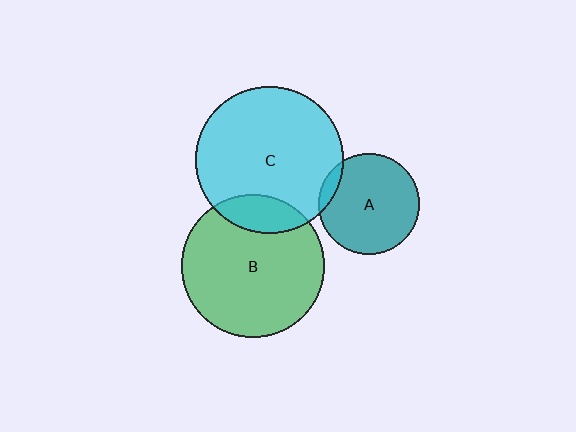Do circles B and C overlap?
Yes.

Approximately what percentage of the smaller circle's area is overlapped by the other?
Approximately 15%.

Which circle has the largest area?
Circle C (cyan).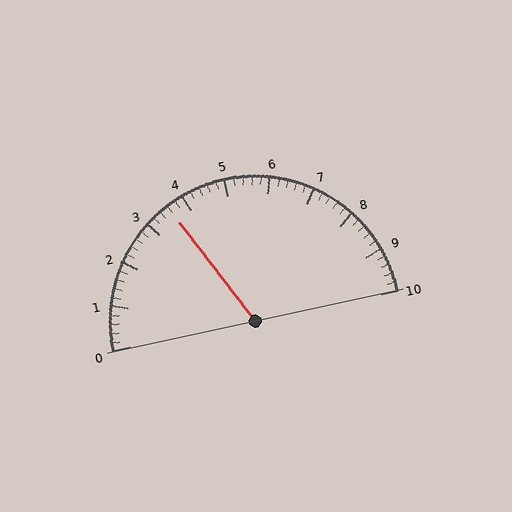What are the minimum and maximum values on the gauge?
The gauge ranges from 0 to 10.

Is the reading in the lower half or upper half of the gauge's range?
The reading is in the lower half of the range (0 to 10).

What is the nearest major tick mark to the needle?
The nearest major tick mark is 4.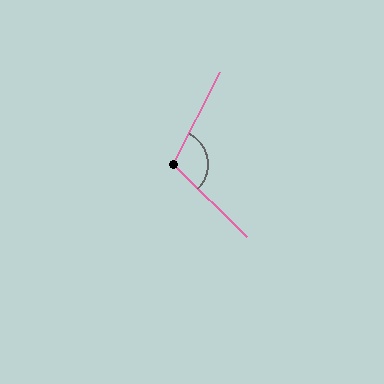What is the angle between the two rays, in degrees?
Approximately 107 degrees.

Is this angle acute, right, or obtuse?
It is obtuse.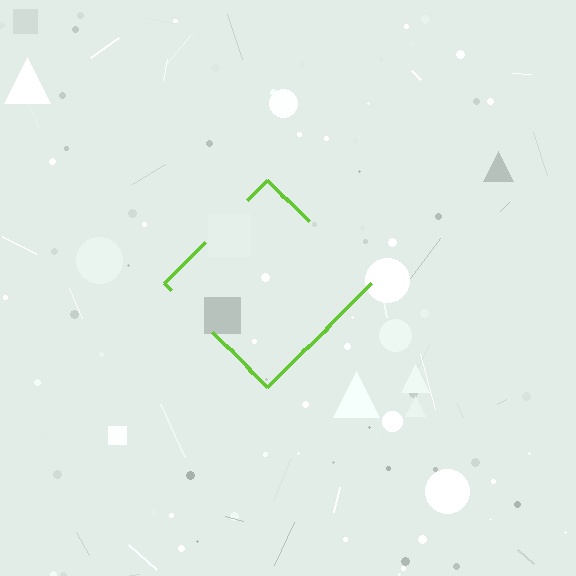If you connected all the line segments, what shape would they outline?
They would outline a diamond.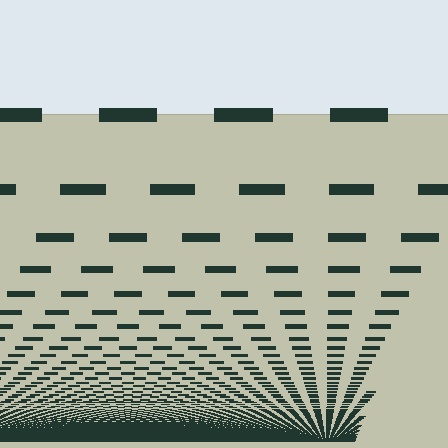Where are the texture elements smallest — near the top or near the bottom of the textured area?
Near the bottom.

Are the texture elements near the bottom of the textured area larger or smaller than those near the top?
Smaller. The gradient is inverted — elements near the bottom are smaller and denser.